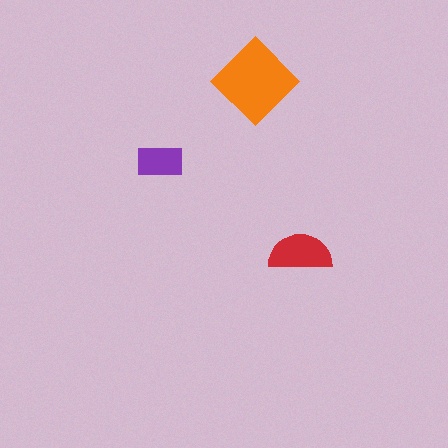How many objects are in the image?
There are 3 objects in the image.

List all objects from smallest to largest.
The purple rectangle, the red semicircle, the orange diamond.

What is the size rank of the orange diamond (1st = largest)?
1st.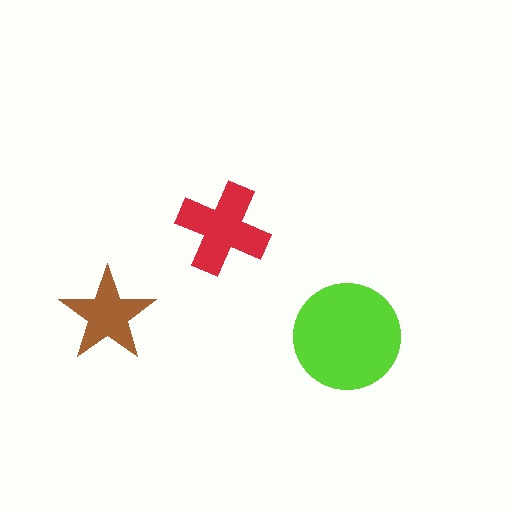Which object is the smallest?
The brown star.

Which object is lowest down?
The lime circle is bottommost.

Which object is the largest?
The lime circle.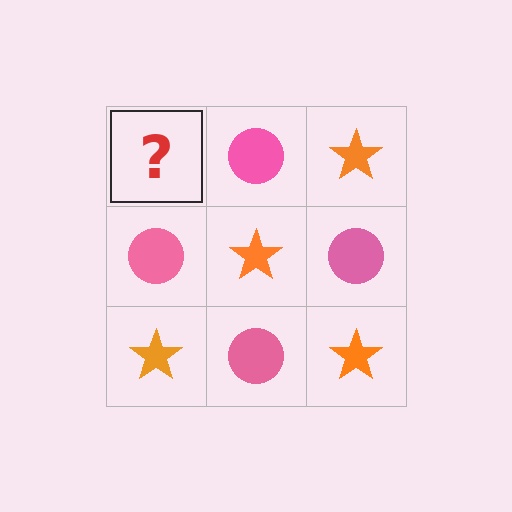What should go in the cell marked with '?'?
The missing cell should contain an orange star.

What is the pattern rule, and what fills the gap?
The rule is that it alternates orange star and pink circle in a checkerboard pattern. The gap should be filled with an orange star.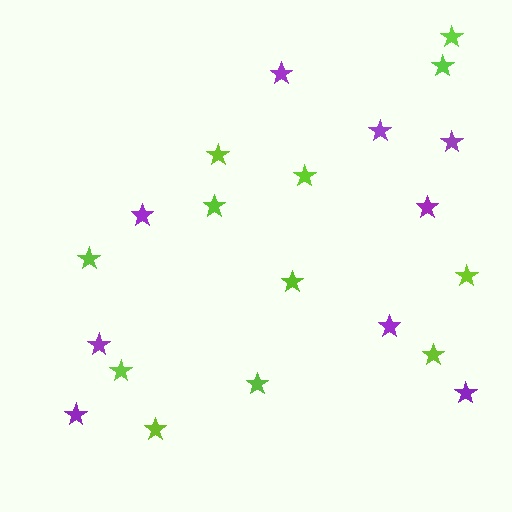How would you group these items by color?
There are 2 groups: one group of purple stars (9) and one group of lime stars (12).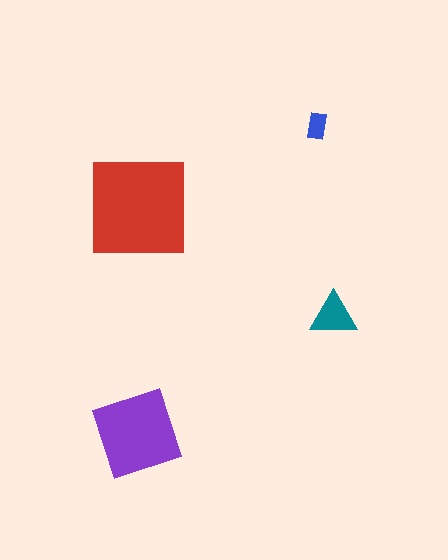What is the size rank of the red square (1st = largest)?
1st.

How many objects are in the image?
There are 4 objects in the image.